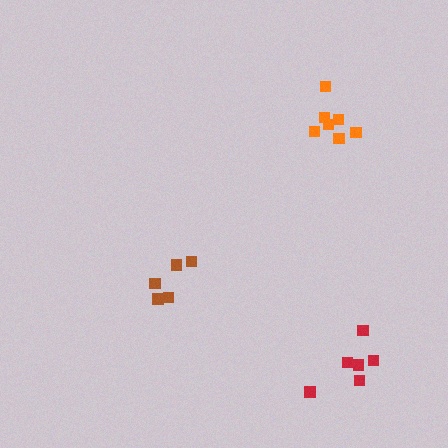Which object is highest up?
The orange cluster is topmost.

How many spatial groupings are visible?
There are 3 spatial groupings.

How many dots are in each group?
Group 1: 6 dots, Group 2: 5 dots, Group 3: 7 dots (18 total).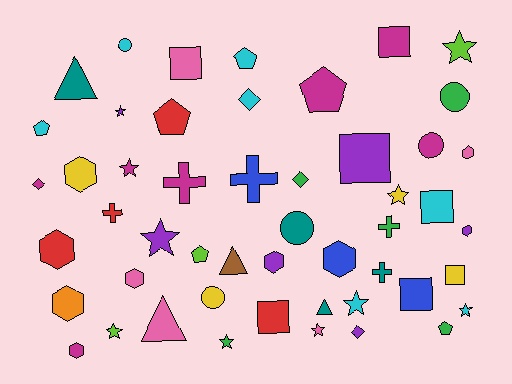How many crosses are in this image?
There are 5 crosses.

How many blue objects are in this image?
There are 3 blue objects.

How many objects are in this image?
There are 50 objects.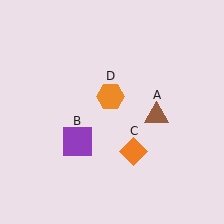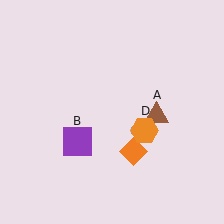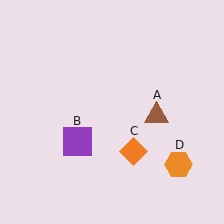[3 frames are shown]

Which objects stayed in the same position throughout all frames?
Brown triangle (object A) and purple square (object B) and orange diamond (object C) remained stationary.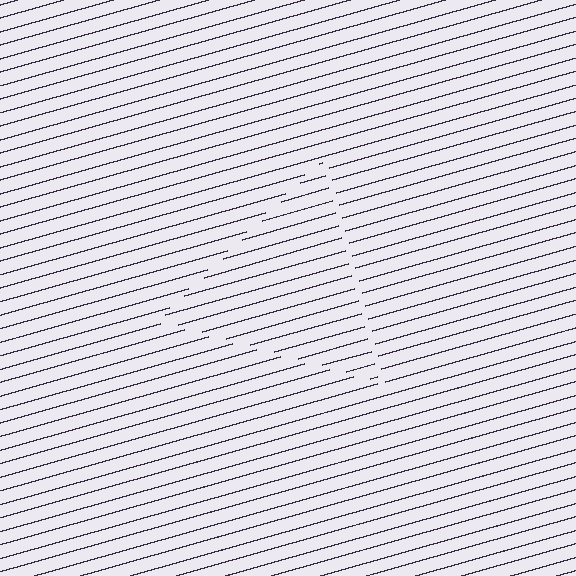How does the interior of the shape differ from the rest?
The interior of the shape contains the same grating, shifted by half a period — the contour is defined by the phase discontinuity where line-ends from the inner and outer gratings abut.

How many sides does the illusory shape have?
3 sides — the line-ends trace a triangle.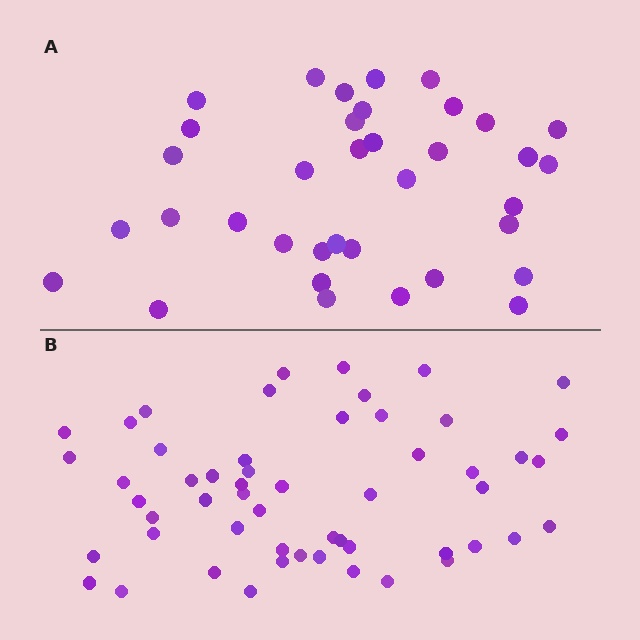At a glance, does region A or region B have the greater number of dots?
Region B (the bottom region) has more dots.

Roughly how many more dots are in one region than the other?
Region B has approximately 20 more dots than region A.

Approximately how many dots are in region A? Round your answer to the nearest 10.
About 40 dots. (The exact count is 36, which rounds to 40.)